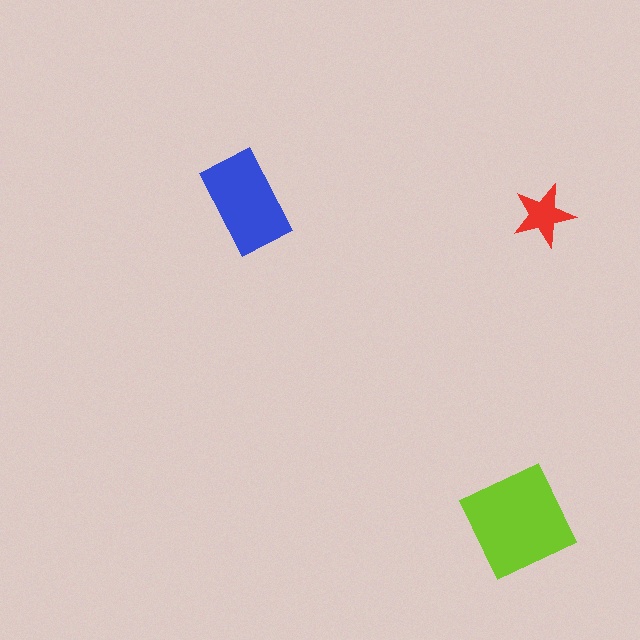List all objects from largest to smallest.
The lime diamond, the blue rectangle, the red star.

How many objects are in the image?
There are 3 objects in the image.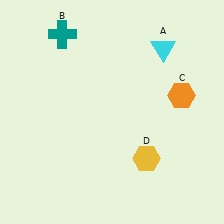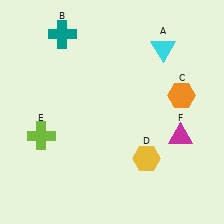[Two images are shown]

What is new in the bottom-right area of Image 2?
A magenta triangle (F) was added in the bottom-right area of Image 2.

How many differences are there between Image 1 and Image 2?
There are 2 differences between the two images.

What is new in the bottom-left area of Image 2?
A lime cross (E) was added in the bottom-left area of Image 2.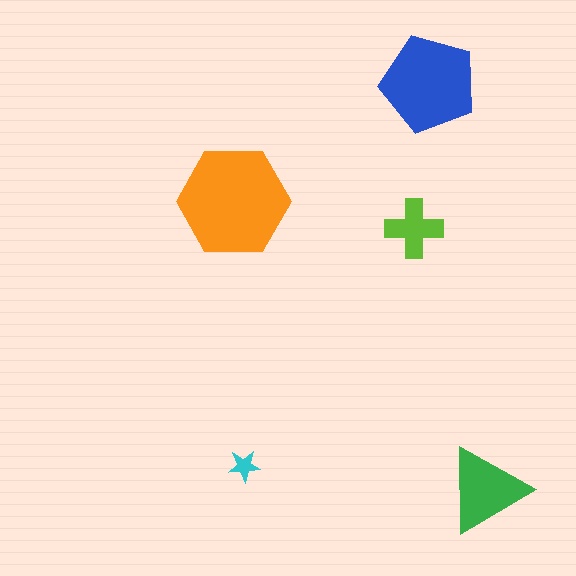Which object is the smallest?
The cyan star.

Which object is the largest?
The orange hexagon.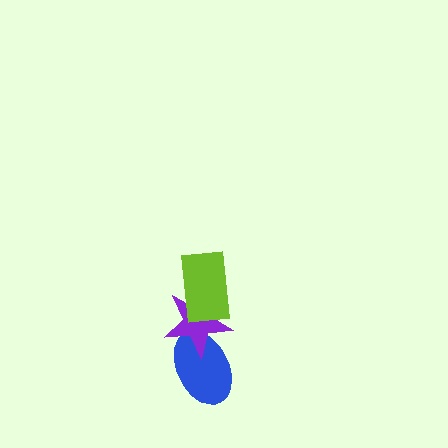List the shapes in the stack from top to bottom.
From top to bottom: the lime rectangle, the purple star, the blue ellipse.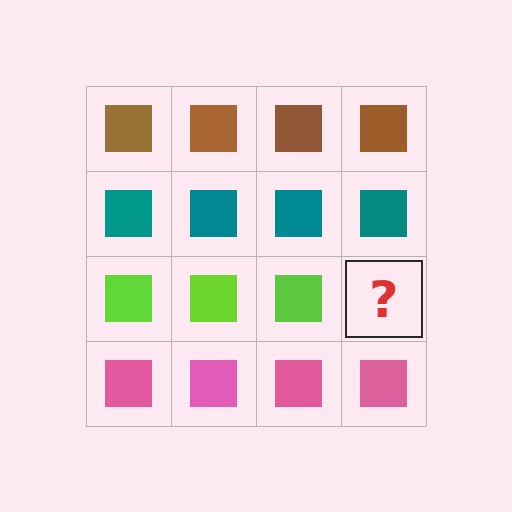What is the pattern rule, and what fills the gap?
The rule is that each row has a consistent color. The gap should be filled with a lime square.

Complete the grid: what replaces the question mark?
The question mark should be replaced with a lime square.